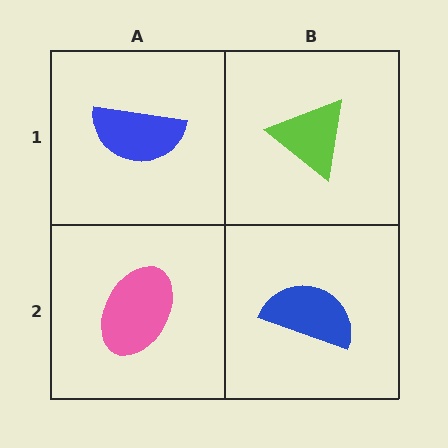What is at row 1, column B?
A lime triangle.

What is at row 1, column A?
A blue semicircle.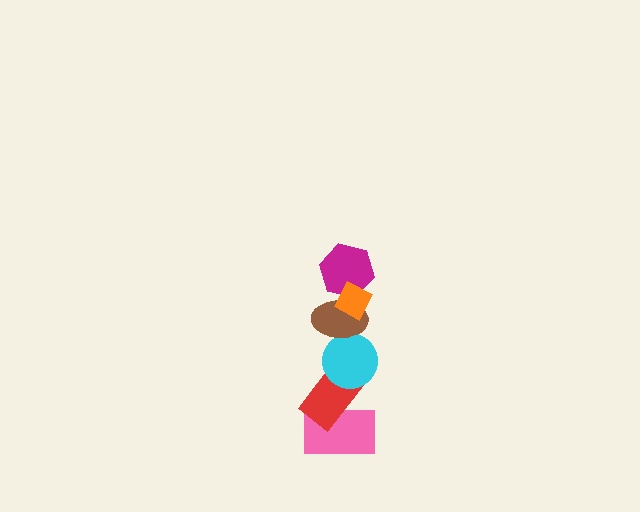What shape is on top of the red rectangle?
The cyan circle is on top of the red rectangle.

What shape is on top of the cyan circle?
The brown ellipse is on top of the cyan circle.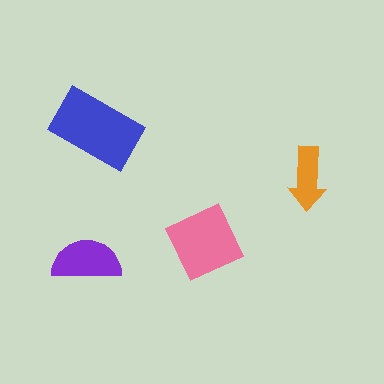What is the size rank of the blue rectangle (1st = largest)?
1st.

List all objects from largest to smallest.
The blue rectangle, the pink diamond, the purple semicircle, the orange arrow.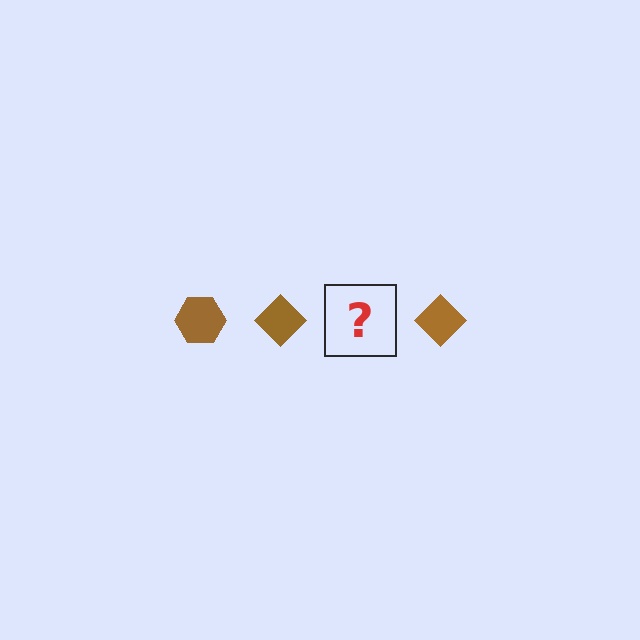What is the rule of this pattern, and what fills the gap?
The rule is that the pattern cycles through hexagon, diamond shapes in brown. The gap should be filled with a brown hexagon.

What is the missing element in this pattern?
The missing element is a brown hexagon.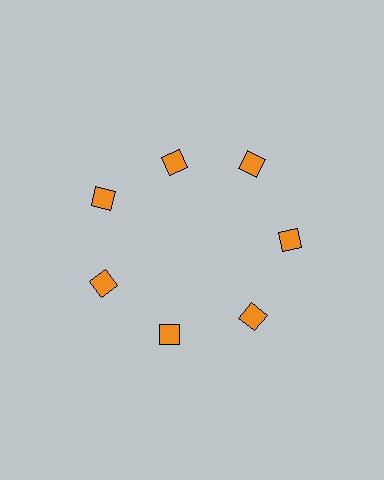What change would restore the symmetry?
The symmetry would be restored by moving it outward, back onto the ring so that all 7 diamonds sit at equal angles and equal distance from the center.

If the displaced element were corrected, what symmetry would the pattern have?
It would have 7-fold rotational symmetry — the pattern would map onto itself every 51 degrees.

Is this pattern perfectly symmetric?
No. The 7 orange diamonds are arranged in a ring, but one element near the 12 o'clock position is pulled inward toward the center, breaking the 7-fold rotational symmetry.